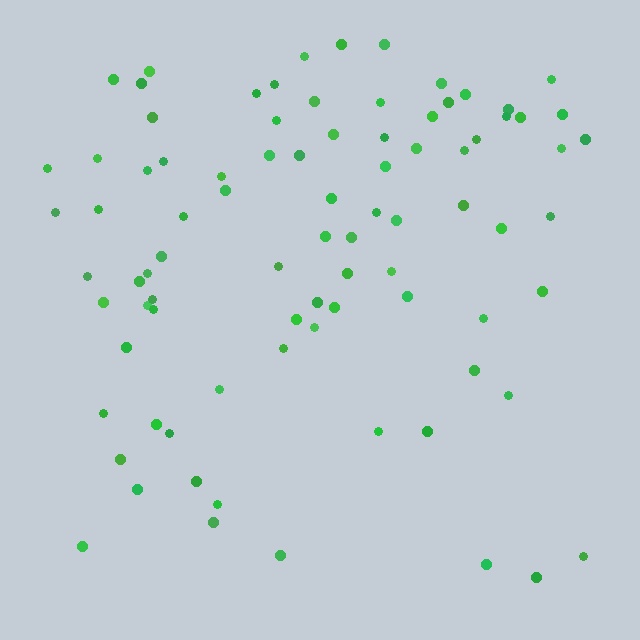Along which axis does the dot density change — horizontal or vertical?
Vertical.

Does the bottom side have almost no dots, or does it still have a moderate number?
Still a moderate number, just noticeably fewer than the top.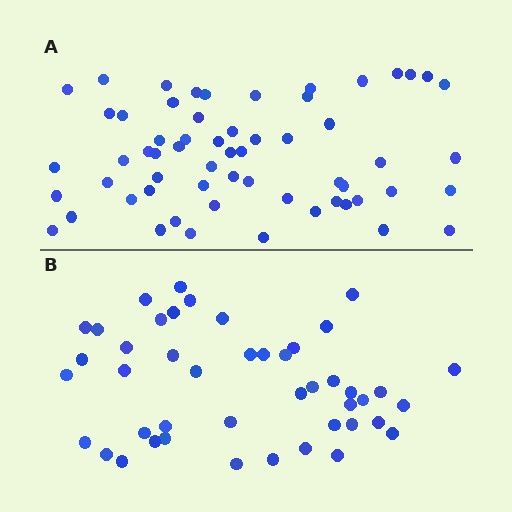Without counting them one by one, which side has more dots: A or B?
Region A (the top region) has more dots.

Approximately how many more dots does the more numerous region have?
Region A has approximately 15 more dots than region B.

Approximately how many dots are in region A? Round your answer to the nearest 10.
About 60 dots.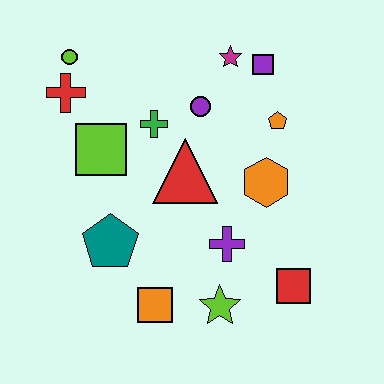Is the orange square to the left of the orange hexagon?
Yes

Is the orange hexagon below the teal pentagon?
No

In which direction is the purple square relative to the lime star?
The purple square is above the lime star.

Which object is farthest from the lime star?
The lime circle is farthest from the lime star.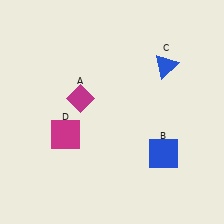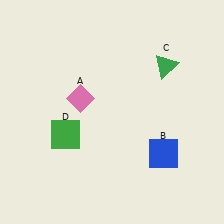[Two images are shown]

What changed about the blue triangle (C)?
In Image 1, C is blue. In Image 2, it changed to green.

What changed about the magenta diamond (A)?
In Image 1, A is magenta. In Image 2, it changed to pink.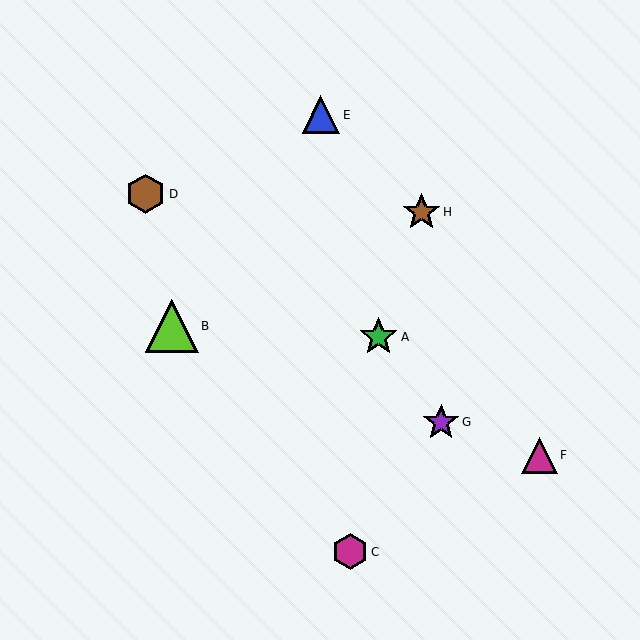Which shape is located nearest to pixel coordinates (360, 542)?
The magenta hexagon (labeled C) at (350, 552) is nearest to that location.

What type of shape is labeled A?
Shape A is a green star.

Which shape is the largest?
The lime triangle (labeled B) is the largest.